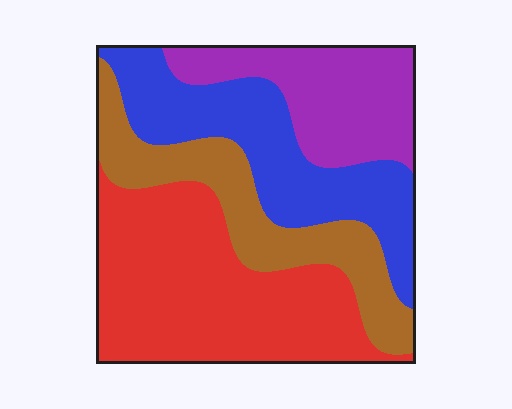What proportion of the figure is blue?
Blue covers about 25% of the figure.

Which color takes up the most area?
Red, at roughly 35%.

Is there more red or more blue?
Red.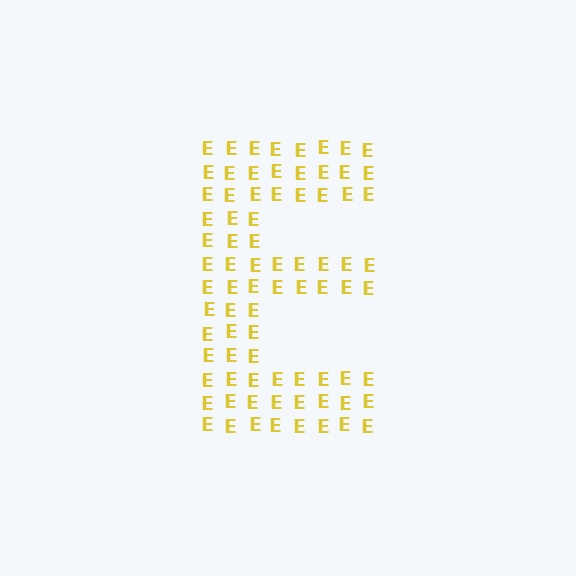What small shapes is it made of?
It is made of small letter E's.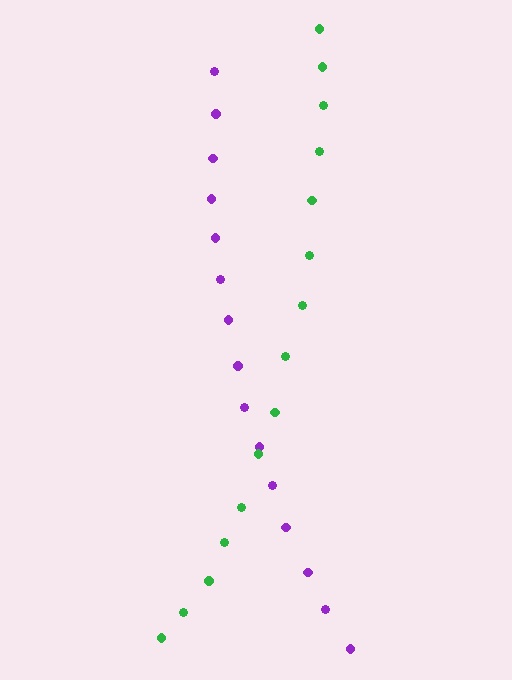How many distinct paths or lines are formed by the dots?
There are 2 distinct paths.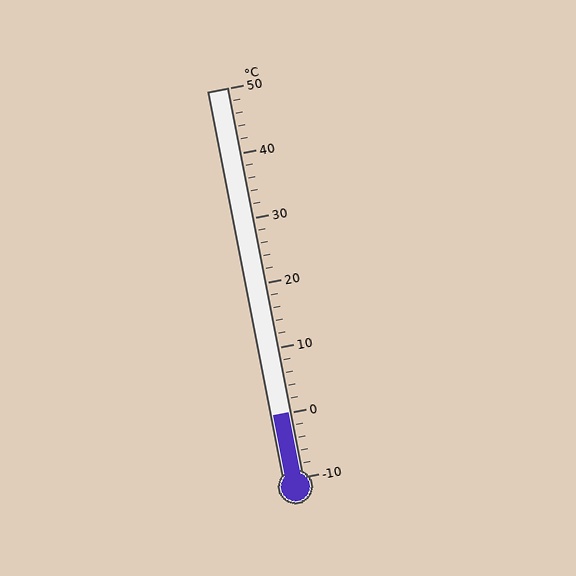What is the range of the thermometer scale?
The thermometer scale ranges from -10°C to 50°C.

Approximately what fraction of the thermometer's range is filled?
The thermometer is filled to approximately 15% of its range.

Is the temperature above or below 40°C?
The temperature is below 40°C.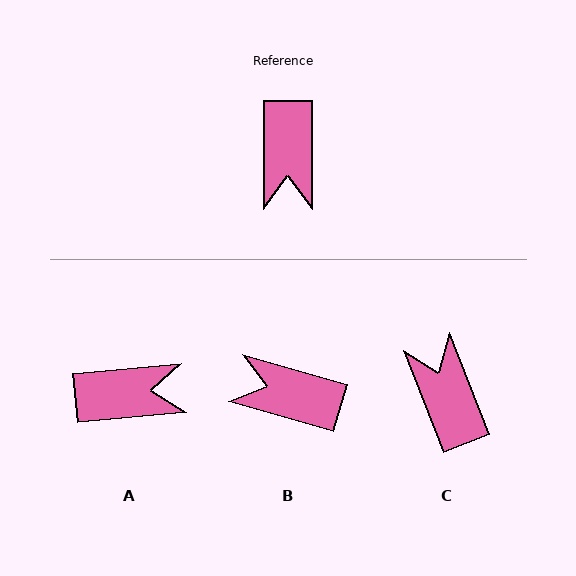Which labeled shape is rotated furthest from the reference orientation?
C, about 158 degrees away.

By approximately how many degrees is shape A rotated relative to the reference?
Approximately 96 degrees counter-clockwise.